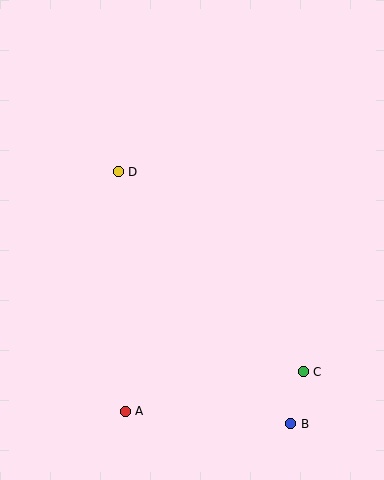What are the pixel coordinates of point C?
Point C is at (303, 372).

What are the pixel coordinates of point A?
Point A is at (125, 411).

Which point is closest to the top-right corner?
Point D is closest to the top-right corner.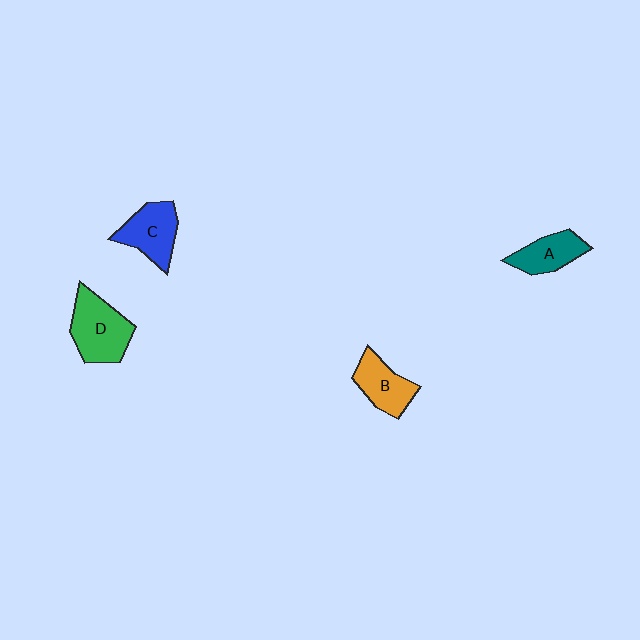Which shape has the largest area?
Shape D (green).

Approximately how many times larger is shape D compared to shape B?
Approximately 1.4 times.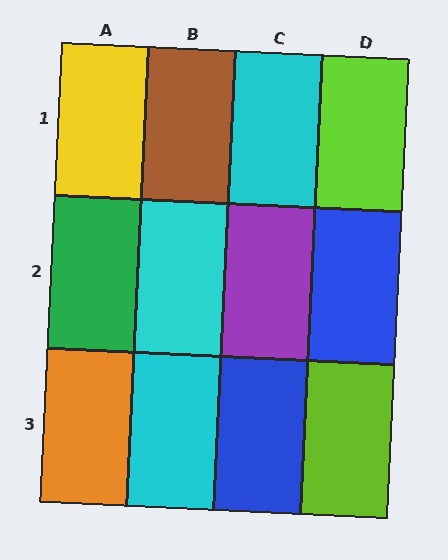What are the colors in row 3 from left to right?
Orange, cyan, blue, lime.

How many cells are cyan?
3 cells are cyan.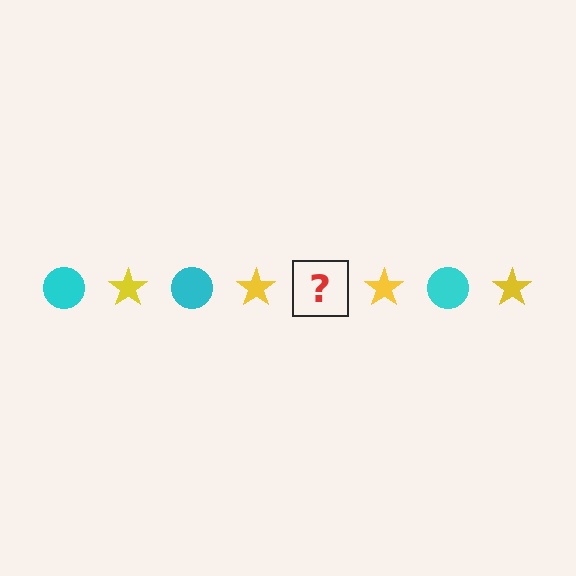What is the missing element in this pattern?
The missing element is a cyan circle.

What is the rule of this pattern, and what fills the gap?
The rule is that the pattern alternates between cyan circle and yellow star. The gap should be filled with a cyan circle.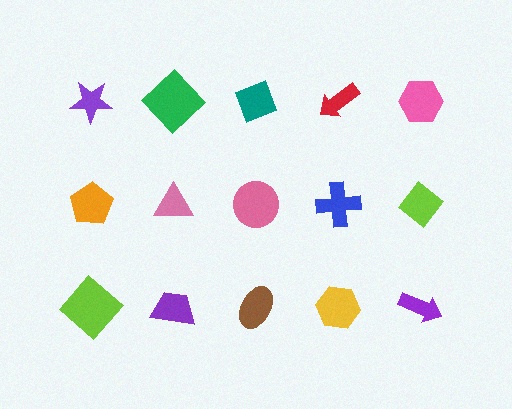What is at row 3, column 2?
A purple trapezoid.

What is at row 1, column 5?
A pink hexagon.